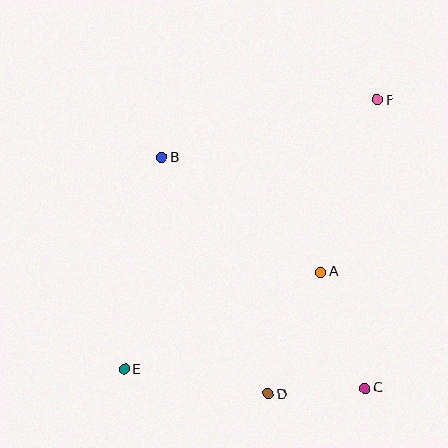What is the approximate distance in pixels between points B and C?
The distance between B and C is approximately 308 pixels.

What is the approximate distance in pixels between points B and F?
The distance between B and F is approximately 223 pixels.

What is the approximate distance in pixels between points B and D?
The distance between B and D is approximately 259 pixels.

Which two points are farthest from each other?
Points E and F are farthest from each other.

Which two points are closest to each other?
Points C and D are closest to each other.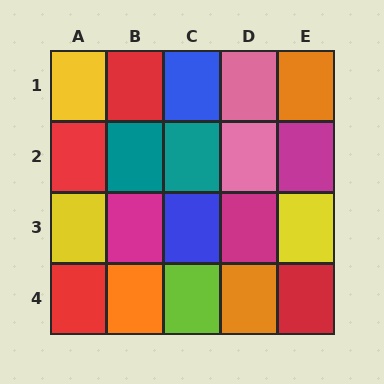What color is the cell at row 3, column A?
Yellow.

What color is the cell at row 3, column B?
Magenta.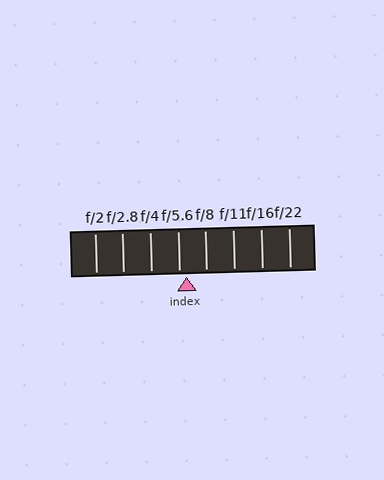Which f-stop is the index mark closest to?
The index mark is closest to f/5.6.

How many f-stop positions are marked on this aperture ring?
There are 8 f-stop positions marked.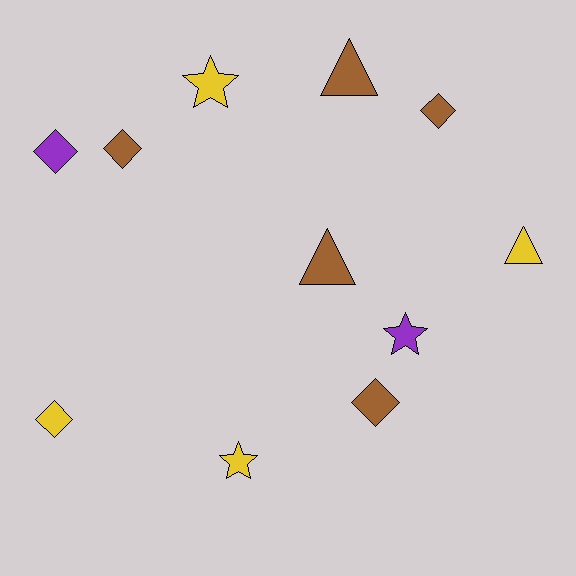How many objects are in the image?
There are 11 objects.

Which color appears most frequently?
Brown, with 5 objects.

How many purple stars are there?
There is 1 purple star.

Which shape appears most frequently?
Diamond, with 5 objects.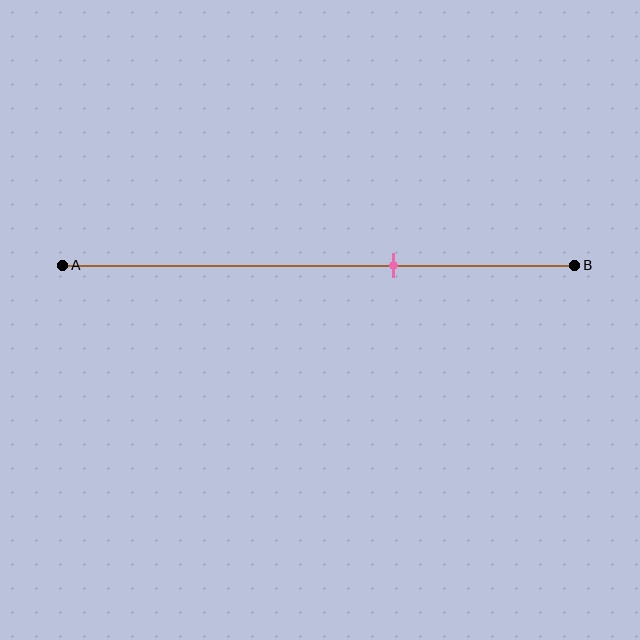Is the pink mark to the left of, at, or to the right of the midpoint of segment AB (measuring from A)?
The pink mark is to the right of the midpoint of segment AB.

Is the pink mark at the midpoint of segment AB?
No, the mark is at about 65% from A, not at the 50% midpoint.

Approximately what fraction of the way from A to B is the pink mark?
The pink mark is approximately 65% of the way from A to B.